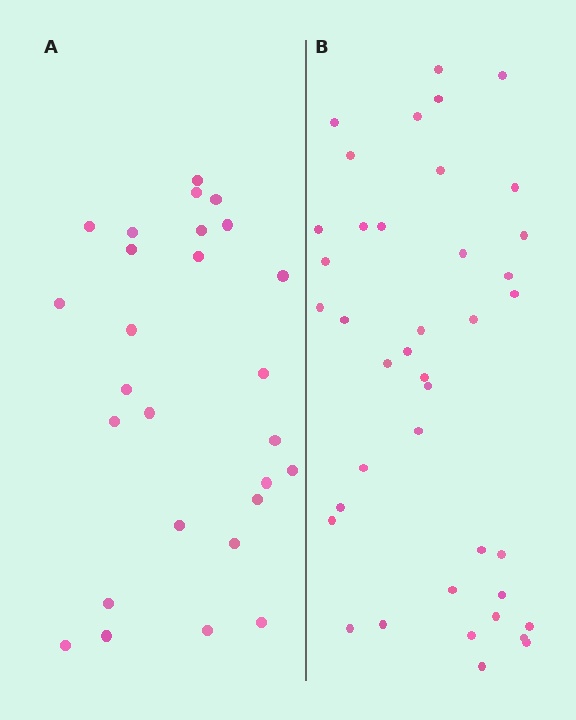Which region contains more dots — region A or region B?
Region B (the right region) has more dots.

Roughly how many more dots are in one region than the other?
Region B has approximately 15 more dots than region A.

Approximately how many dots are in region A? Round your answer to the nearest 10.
About 30 dots. (The exact count is 27, which rounds to 30.)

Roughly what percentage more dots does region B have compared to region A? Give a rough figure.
About 50% more.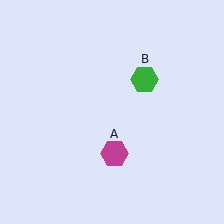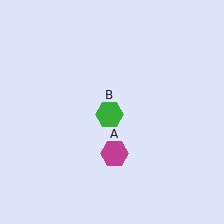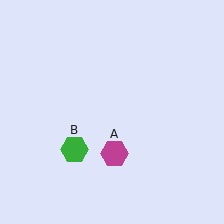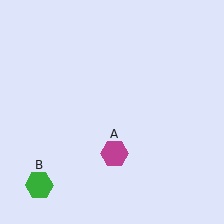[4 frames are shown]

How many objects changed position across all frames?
1 object changed position: green hexagon (object B).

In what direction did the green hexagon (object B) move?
The green hexagon (object B) moved down and to the left.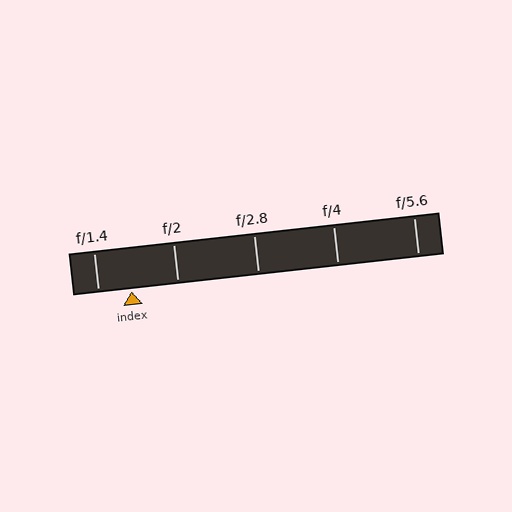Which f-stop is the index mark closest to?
The index mark is closest to f/1.4.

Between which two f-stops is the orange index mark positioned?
The index mark is between f/1.4 and f/2.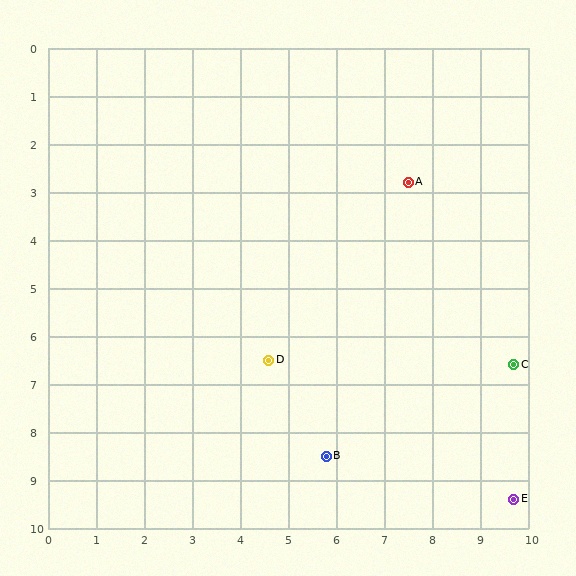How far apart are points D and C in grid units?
Points D and C are about 5.1 grid units apart.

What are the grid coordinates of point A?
Point A is at approximately (7.5, 2.8).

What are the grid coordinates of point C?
Point C is at approximately (9.7, 6.6).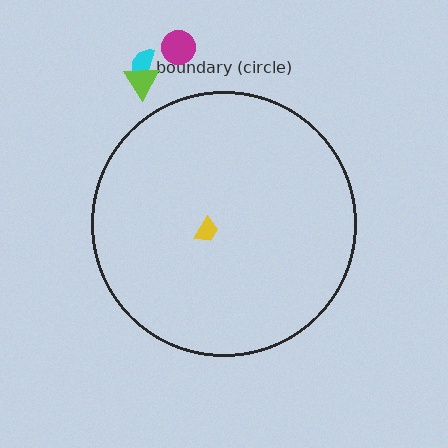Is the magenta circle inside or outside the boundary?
Outside.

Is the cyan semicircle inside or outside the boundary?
Outside.